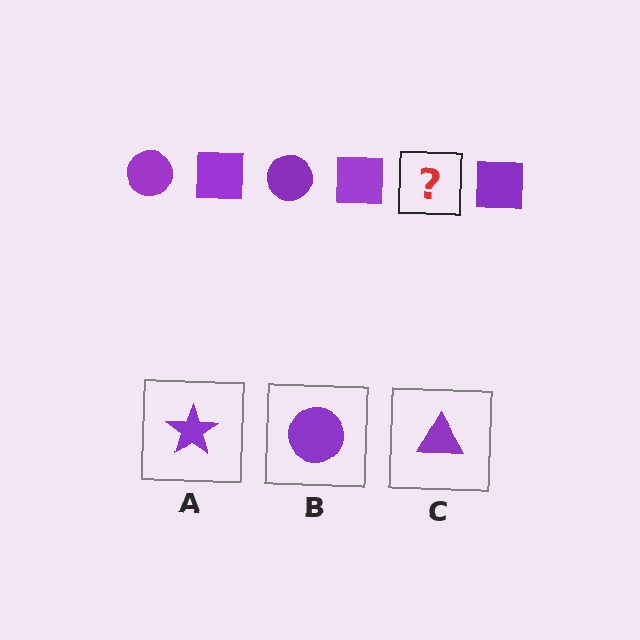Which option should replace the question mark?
Option B.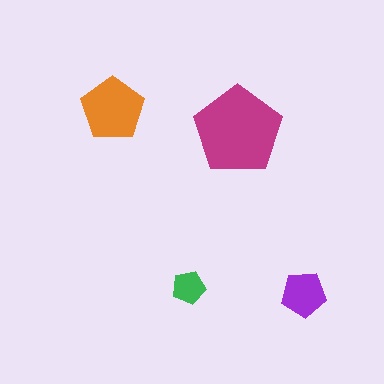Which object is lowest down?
The purple pentagon is bottommost.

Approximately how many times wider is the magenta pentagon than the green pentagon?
About 2.5 times wider.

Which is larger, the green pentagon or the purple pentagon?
The purple one.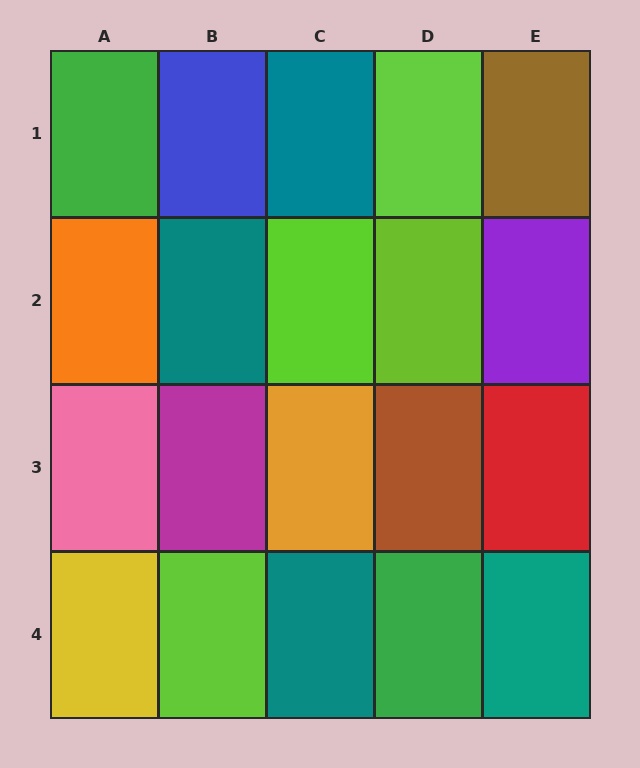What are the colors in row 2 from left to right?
Orange, teal, lime, lime, purple.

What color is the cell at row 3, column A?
Pink.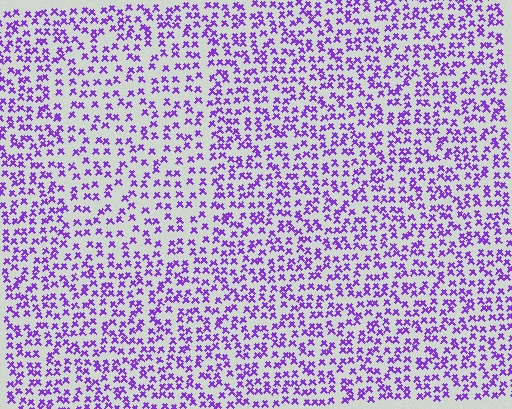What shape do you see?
I see a rectangle.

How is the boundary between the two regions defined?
The boundary is defined by a change in element density (approximately 1.5x ratio). All elements are the same color, size, and shape.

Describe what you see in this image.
The image contains small purple elements arranged at two different densities. A rectangle-shaped region is visible where the elements are less densely packed than the surrounding area.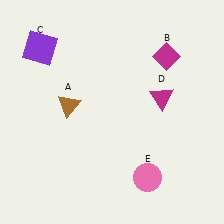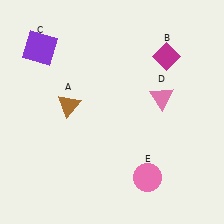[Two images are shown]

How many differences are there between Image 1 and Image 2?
There is 1 difference between the two images.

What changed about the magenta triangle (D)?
In Image 1, D is magenta. In Image 2, it changed to pink.